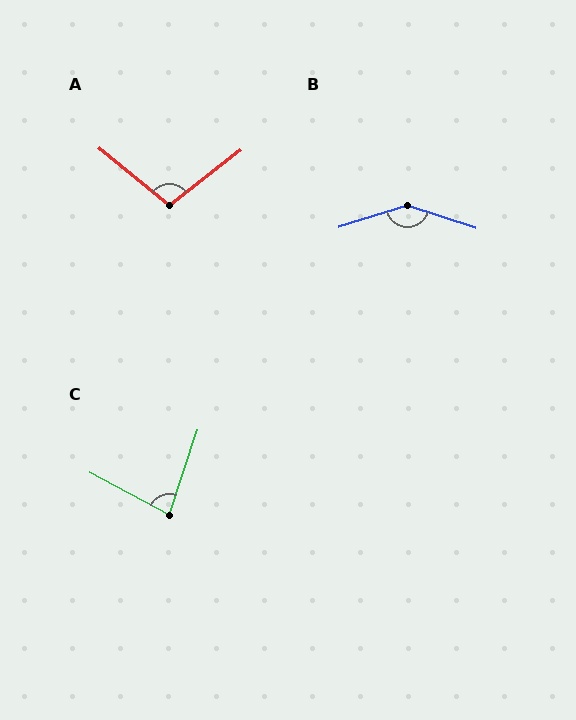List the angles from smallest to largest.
C (80°), A (103°), B (144°).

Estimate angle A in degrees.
Approximately 103 degrees.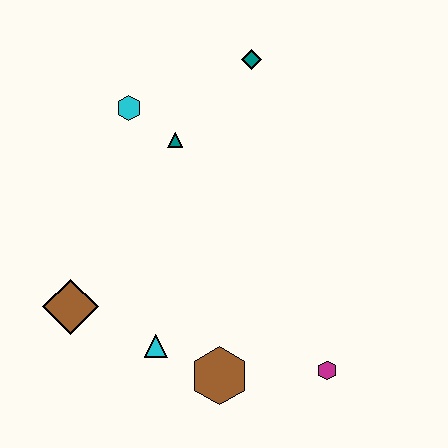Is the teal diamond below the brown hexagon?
No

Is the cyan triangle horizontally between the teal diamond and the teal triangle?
No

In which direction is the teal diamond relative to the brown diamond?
The teal diamond is above the brown diamond.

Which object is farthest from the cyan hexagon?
The magenta hexagon is farthest from the cyan hexagon.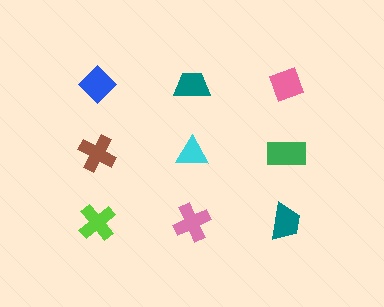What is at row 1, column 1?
A blue diamond.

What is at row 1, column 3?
A pink diamond.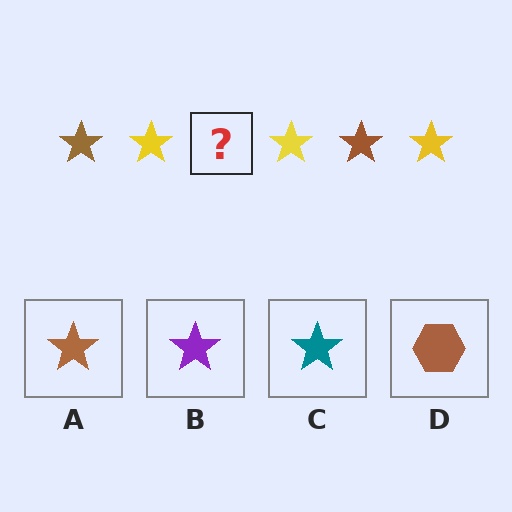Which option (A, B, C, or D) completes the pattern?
A.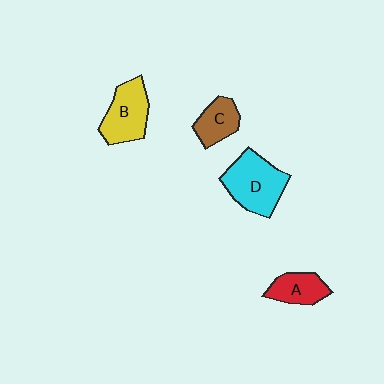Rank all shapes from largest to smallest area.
From largest to smallest: D (cyan), B (yellow), A (red), C (brown).